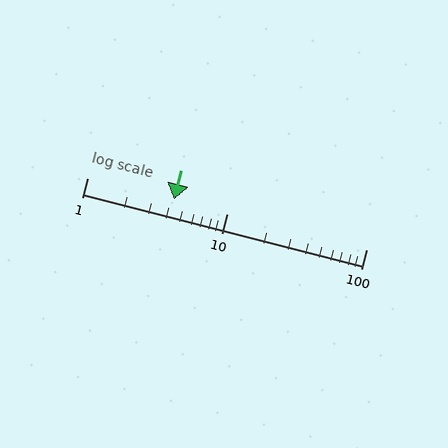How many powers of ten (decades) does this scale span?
The scale spans 2 decades, from 1 to 100.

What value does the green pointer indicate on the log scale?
The pointer indicates approximately 4.2.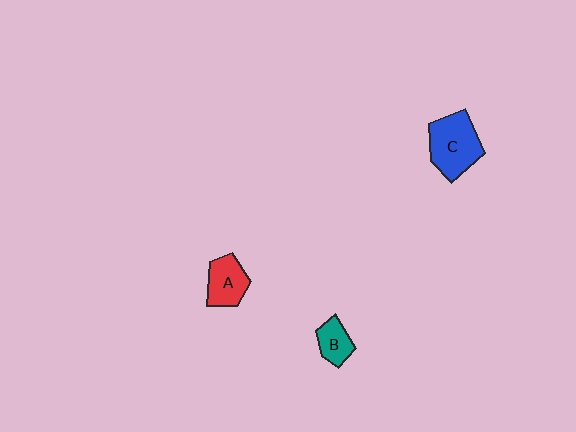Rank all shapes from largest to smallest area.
From largest to smallest: C (blue), A (red), B (teal).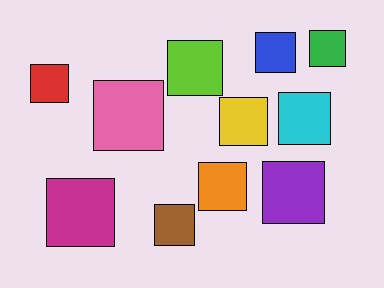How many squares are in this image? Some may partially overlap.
There are 11 squares.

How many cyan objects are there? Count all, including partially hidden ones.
There is 1 cyan object.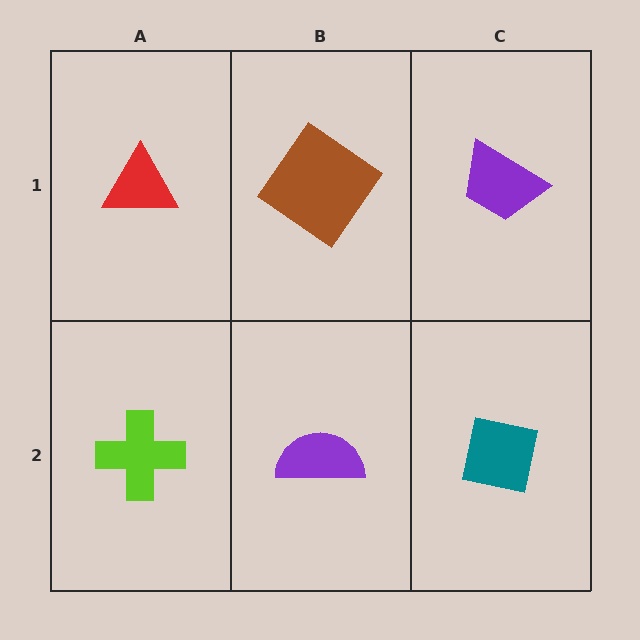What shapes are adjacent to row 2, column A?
A red triangle (row 1, column A), a purple semicircle (row 2, column B).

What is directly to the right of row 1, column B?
A purple trapezoid.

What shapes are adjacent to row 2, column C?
A purple trapezoid (row 1, column C), a purple semicircle (row 2, column B).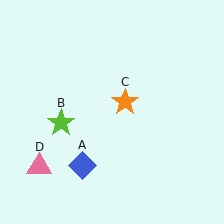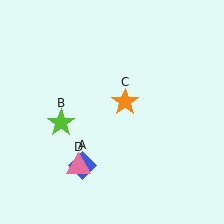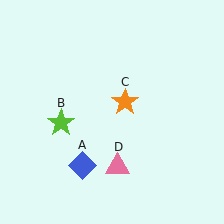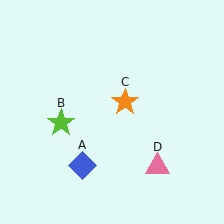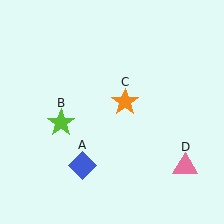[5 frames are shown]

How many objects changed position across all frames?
1 object changed position: pink triangle (object D).